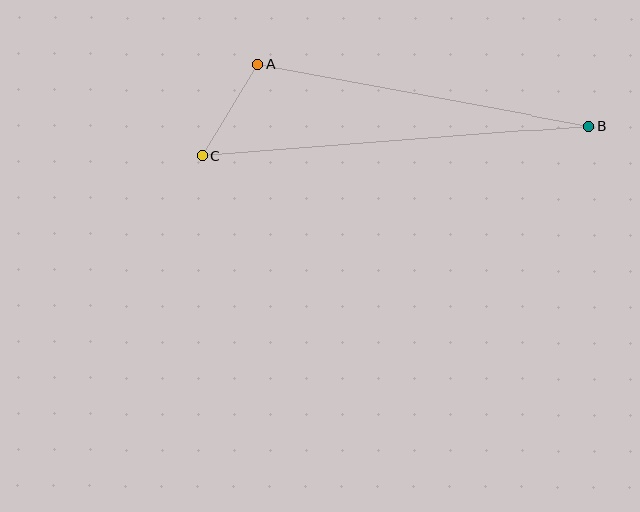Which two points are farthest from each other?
Points B and C are farthest from each other.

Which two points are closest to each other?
Points A and C are closest to each other.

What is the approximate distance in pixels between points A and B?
The distance between A and B is approximately 337 pixels.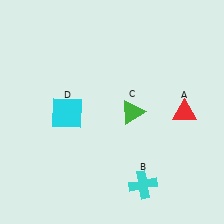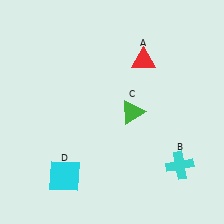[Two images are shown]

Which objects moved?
The objects that moved are: the red triangle (A), the cyan cross (B), the cyan square (D).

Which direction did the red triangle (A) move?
The red triangle (A) moved up.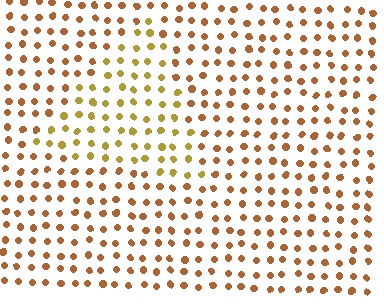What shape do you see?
I see a triangle.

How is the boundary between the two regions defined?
The boundary is defined purely by a slight shift in hue (about 29 degrees). Spacing, size, and orientation are identical on both sides.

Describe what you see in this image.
The image is filled with small brown elements in a uniform arrangement. A triangle-shaped region is visible where the elements are tinted to a slightly different hue, forming a subtle color boundary.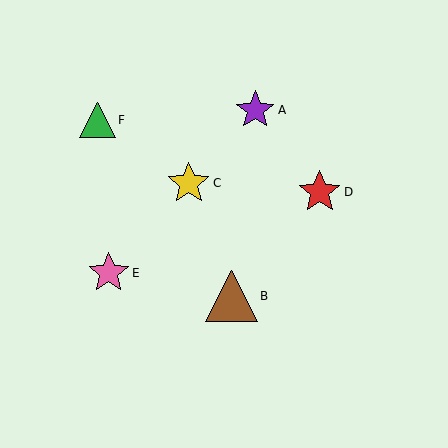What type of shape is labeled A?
Shape A is a purple star.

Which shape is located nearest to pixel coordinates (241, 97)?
The purple star (labeled A) at (255, 110) is nearest to that location.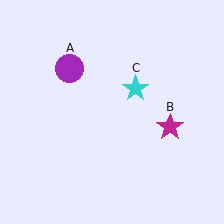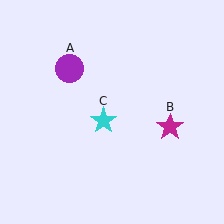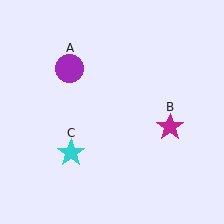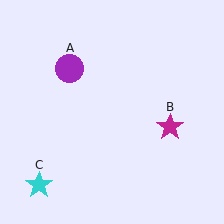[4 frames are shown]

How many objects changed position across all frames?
1 object changed position: cyan star (object C).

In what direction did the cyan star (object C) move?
The cyan star (object C) moved down and to the left.